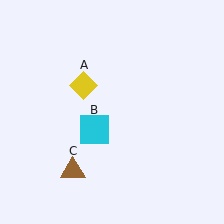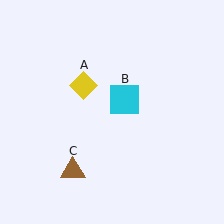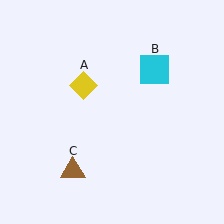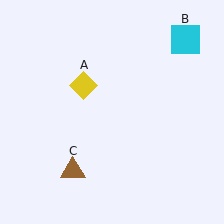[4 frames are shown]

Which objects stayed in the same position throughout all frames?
Yellow diamond (object A) and brown triangle (object C) remained stationary.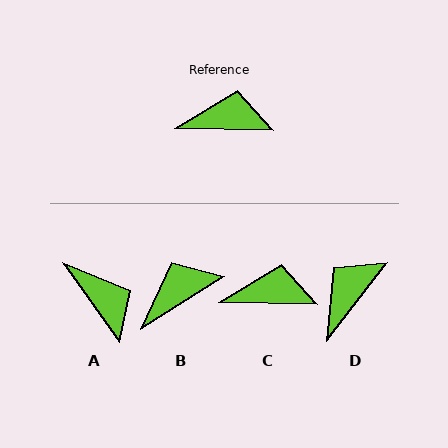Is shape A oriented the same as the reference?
No, it is off by about 54 degrees.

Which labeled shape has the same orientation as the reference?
C.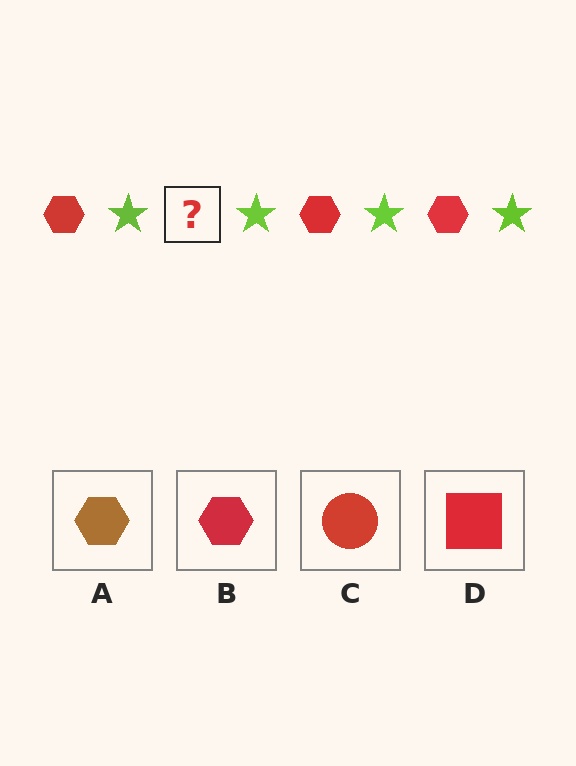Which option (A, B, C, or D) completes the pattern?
B.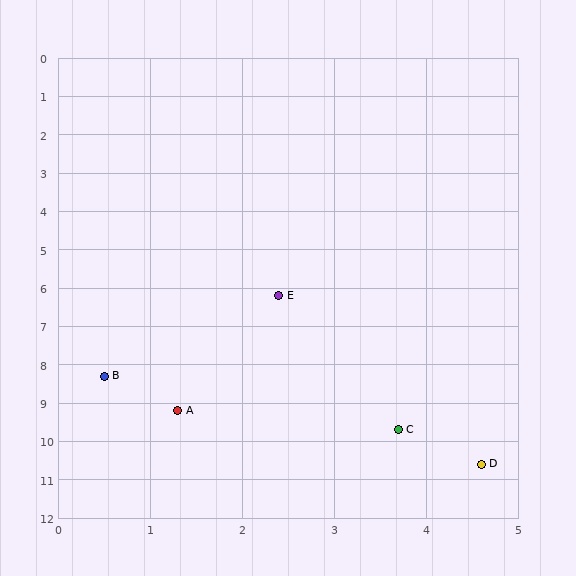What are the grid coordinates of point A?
Point A is at approximately (1.3, 9.2).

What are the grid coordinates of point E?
Point E is at approximately (2.4, 6.2).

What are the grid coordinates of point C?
Point C is at approximately (3.7, 9.7).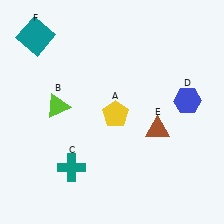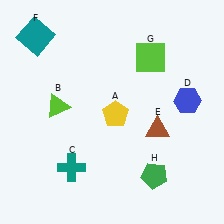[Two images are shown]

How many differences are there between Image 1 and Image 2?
There are 2 differences between the two images.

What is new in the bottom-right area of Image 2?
A green pentagon (H) was added in the bottom-right area of Image 2.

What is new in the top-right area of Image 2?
A lime square (G) was added in the top-right area of Image 2.